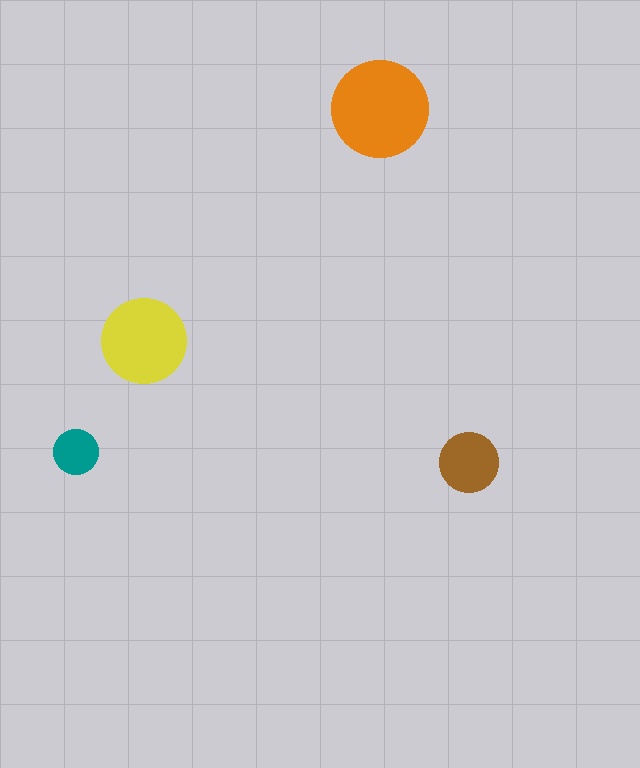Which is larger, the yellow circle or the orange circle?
The orange one.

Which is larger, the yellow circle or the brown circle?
The yellow one.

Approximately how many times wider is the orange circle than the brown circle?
About 1.5 times wider.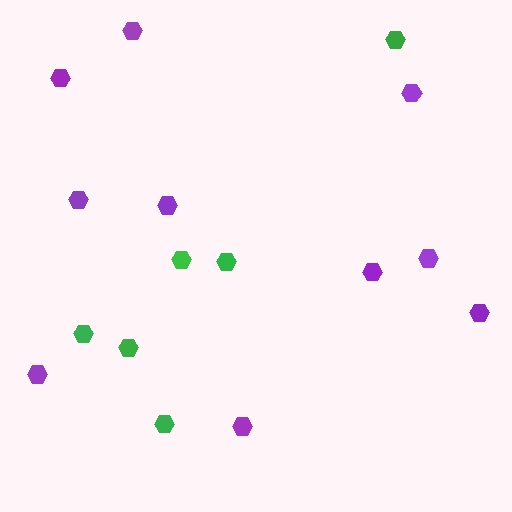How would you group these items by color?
There are 2 groups: one group of purple hexagons (10) and one group of green hexagons (6).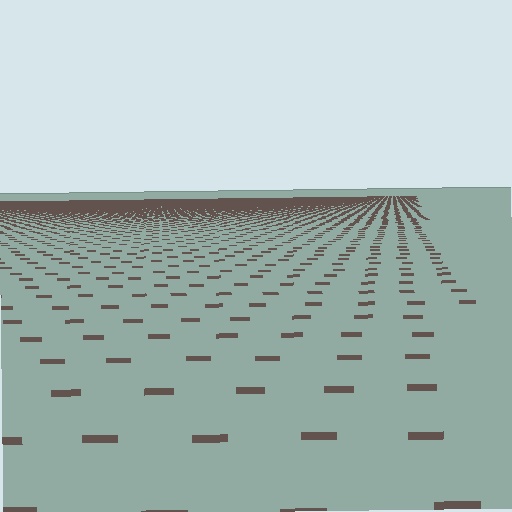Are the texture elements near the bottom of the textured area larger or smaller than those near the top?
Larger. Near the bottom, elements are closer to the viewer and appear at a bigger on-screen size.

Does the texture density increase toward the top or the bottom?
Density increases toward the top.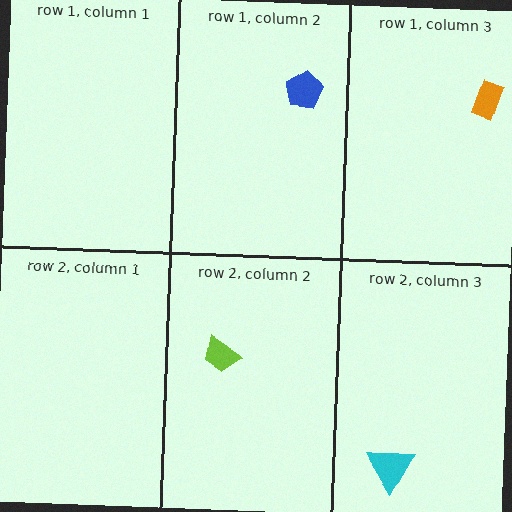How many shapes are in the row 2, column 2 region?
1.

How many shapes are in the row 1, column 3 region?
1.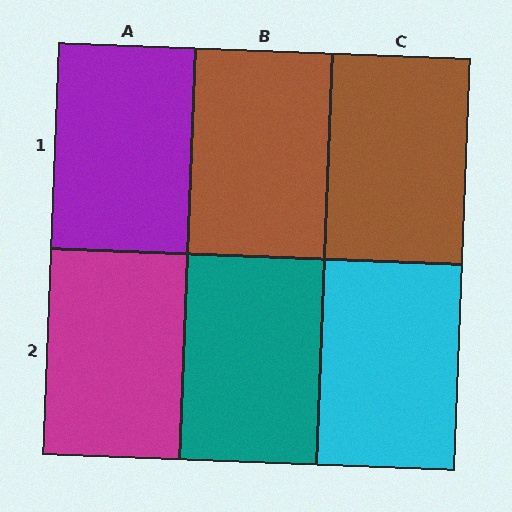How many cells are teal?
1 cell is teal.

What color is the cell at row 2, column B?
Teal.